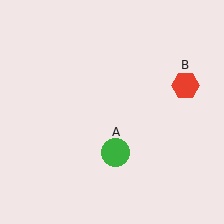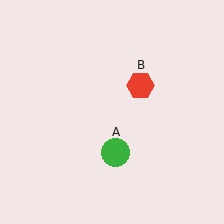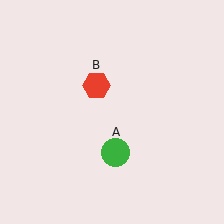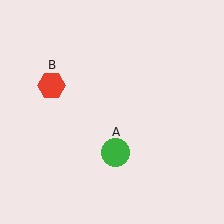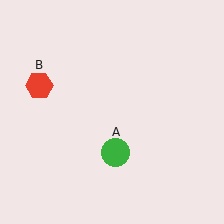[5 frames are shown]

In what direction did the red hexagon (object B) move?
The red hexagon (object B) moved left.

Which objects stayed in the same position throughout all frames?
Green circle (object A) remained stationary.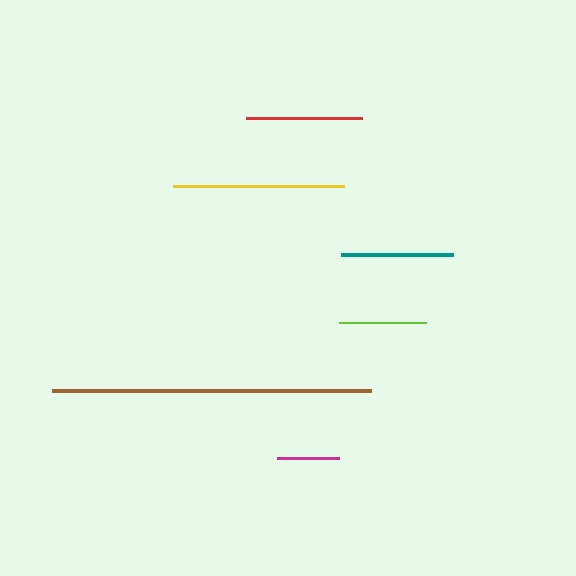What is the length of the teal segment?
The teal segment is approximately 112 pixels long.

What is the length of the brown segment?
The brown segment is approximately 319 pixels long.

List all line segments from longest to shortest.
From longest to shortest: brown, yellow, red, teal, lime, magenta.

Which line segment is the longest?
The brown line is the longest at approximately 319 pixels.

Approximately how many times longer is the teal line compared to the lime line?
The teal line is approximately 1.3 times the length of the lime line.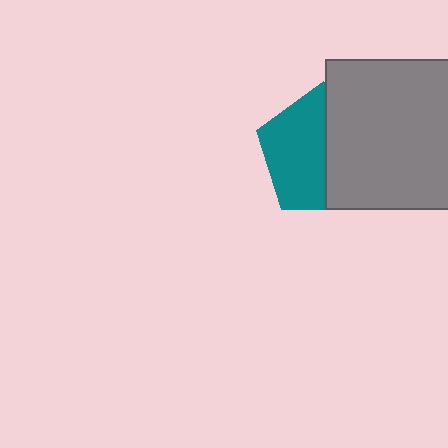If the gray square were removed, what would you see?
You would see the complete teal pentagon.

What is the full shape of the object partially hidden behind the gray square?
The partially hidden object is a teal pentagon.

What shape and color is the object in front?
The object in front is a gray square.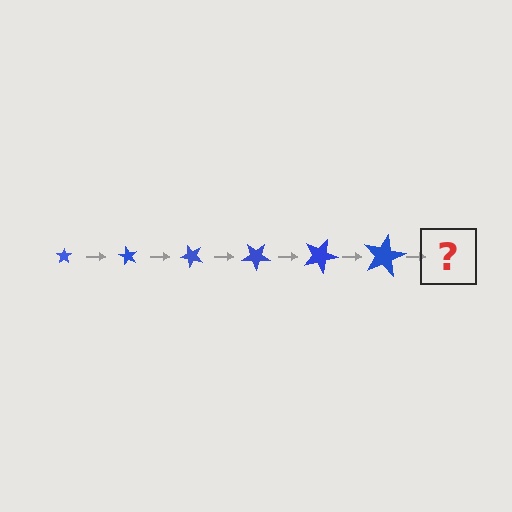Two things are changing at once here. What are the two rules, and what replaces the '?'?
The two rules are that the star grows larger each step and it rotates 60 degrees each step. The '?' should be a star, larger than the previous one and rotated 360 degrees from the start.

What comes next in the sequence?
The next element should be a star, larger than the previous one and rotated 360 degrees from the start.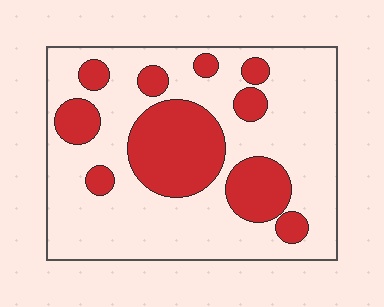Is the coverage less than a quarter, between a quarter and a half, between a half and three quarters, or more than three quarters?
Between a quarter and a half.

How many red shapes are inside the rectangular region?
10.